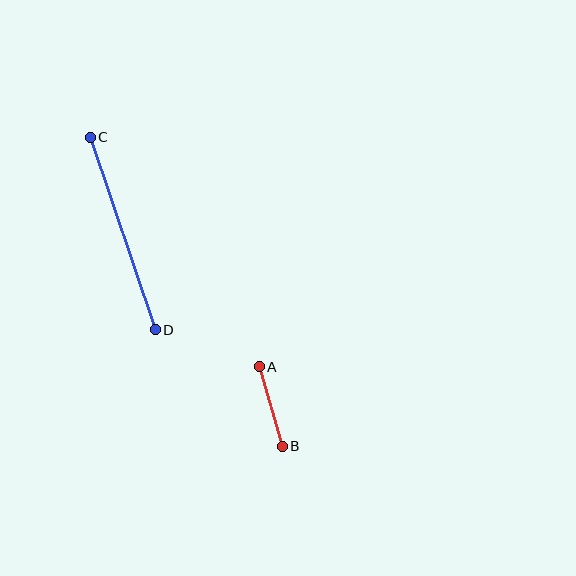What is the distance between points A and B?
The distance is approximately 83 pixels.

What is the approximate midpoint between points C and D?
The midpoint is at approximately (123, 234) pixels.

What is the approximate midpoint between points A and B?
The midpoint is at approximately (271, 407) pixels.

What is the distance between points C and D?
The distance is approximately 204 pixels.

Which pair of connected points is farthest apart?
Points C and D are farthest apart.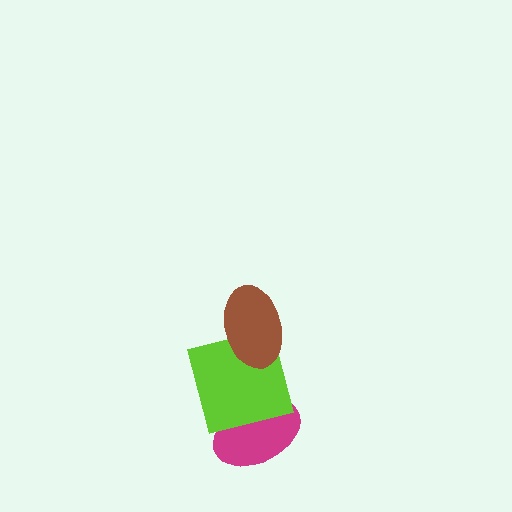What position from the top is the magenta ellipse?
The magenta ellipse is 3rd from the top.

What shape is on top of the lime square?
The brown ellipse is on top of the lime square.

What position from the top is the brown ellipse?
The brown ellipse is 1st from the top.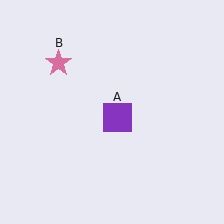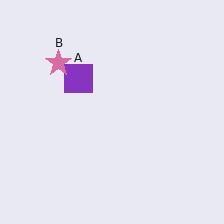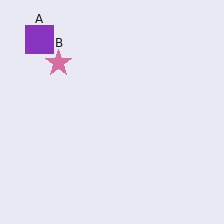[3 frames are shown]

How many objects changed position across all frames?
1 object changed position: purple square (object A).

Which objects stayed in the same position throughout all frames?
Pink star (object B) remained stationary.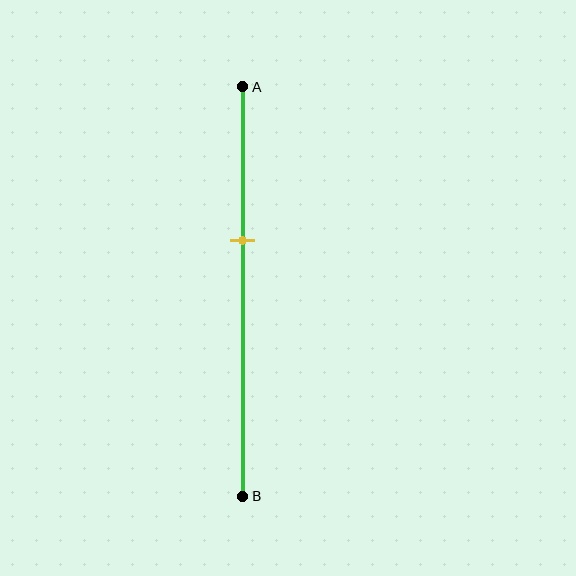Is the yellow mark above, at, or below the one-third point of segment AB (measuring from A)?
The yellow mark is below the one-third point of segment AB.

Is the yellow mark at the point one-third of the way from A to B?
No, the mark is at about 35% from A, not at the 33% one-third point.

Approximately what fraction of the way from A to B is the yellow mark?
The yellow mark is approximately 35% of the way from A to B.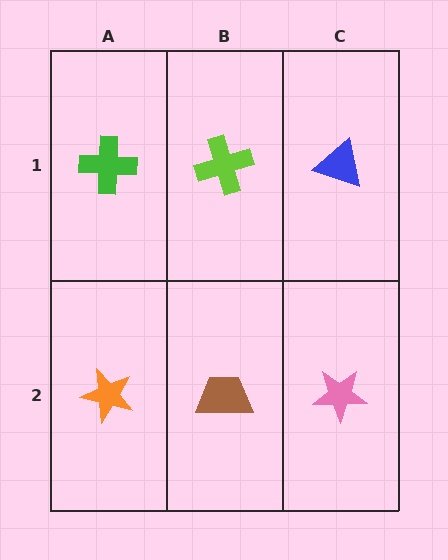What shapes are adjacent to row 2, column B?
A lime cross (row 1, column B), an orange star (row 2, column A), a pink star (row 2, column C).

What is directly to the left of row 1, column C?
A lime cross.